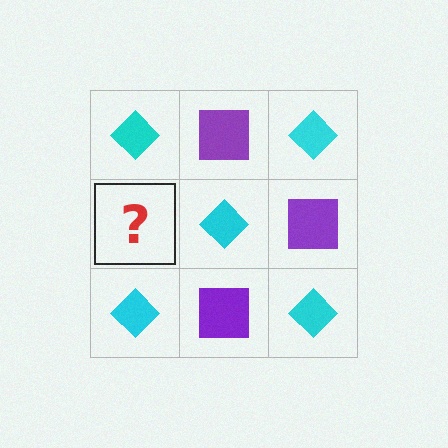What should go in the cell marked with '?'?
The missing cell should contain a purple square.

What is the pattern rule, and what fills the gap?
The rule is that it alternates cyan diamond and purple square in a checkerboard pattern. The gap should be filled with a purple square.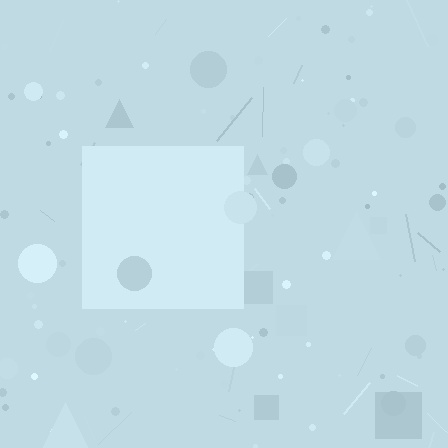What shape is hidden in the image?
A square is hidden in the image.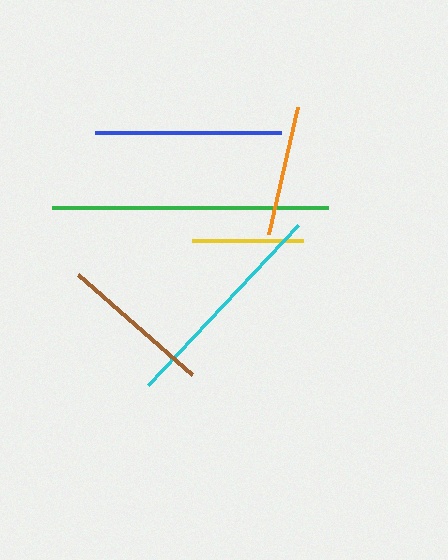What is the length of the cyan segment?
The cyan segment is approximately 219 pixels long.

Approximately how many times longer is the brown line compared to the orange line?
The brown line is approximately 1.2 times the length of the orange line.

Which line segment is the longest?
The green line is the longest at approximately 276 pixels.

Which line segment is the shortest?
The yellow line is the shortest at approximately 111 pixels.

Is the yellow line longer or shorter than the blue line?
The blue line is longer than the yellow line.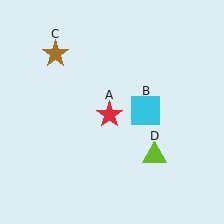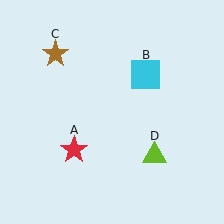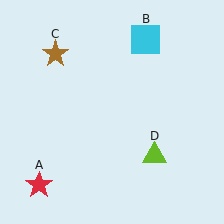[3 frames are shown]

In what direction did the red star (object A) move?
The red star (object A) moved down and to the left.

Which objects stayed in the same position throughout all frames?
Brown star (object C) and lime triangle (object D) remained stationary.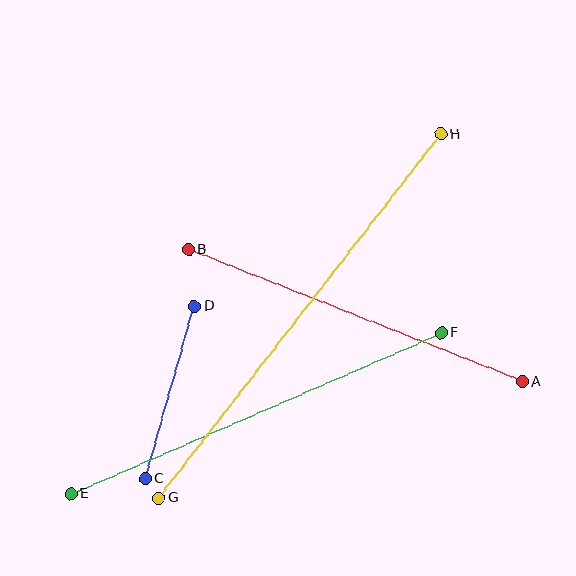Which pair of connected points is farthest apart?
Points G and H are farthest apart.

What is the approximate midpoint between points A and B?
The midpoint is at approximately (356, 316) pixels.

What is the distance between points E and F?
The distance is approximately 404 pixels.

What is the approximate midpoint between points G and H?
The midpoint is at approximately (300, 316) pixels.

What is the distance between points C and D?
The distance is approximately 179 pixels.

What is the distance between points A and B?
The distance is approximately 359 pixels.